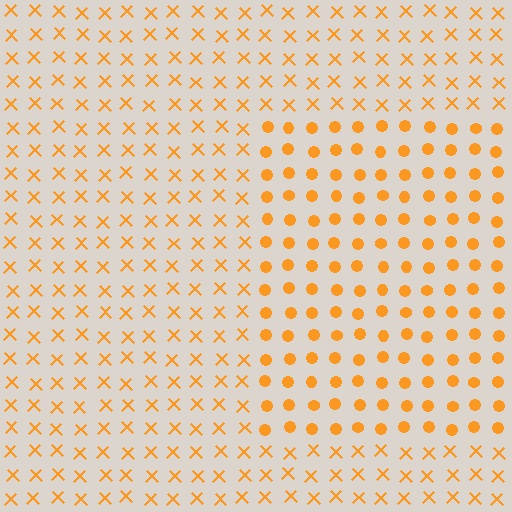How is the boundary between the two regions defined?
The boundary is defined by a change in element shape: circles inside vs. X marks outside. All elements share the same color and spacing.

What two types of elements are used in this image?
The image uses circles inside the rectangle region and X marks outside it.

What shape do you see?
I see a rectangle.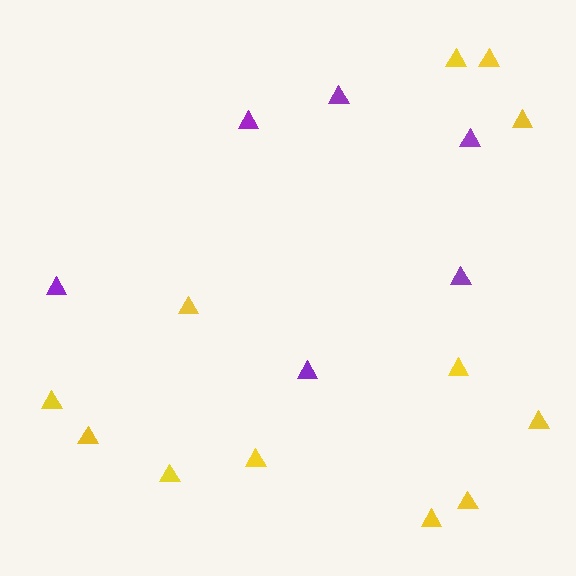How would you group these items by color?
There are 2 groups: one group of yellow triangles (12) and one group of purple triangles (6).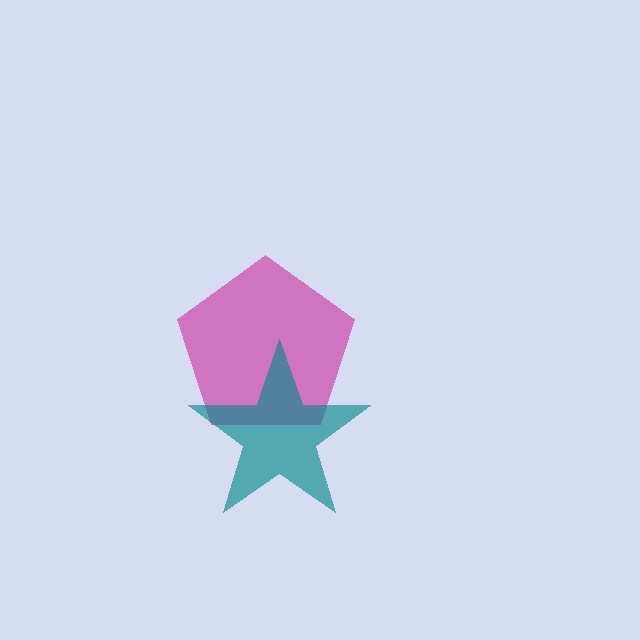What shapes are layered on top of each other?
The layered shapes are: a magenta pentagon, a teal star.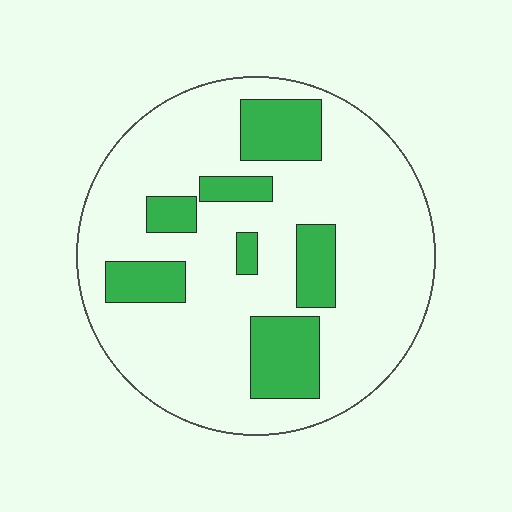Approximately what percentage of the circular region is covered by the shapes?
Approximately 20%.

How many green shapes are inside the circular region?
7.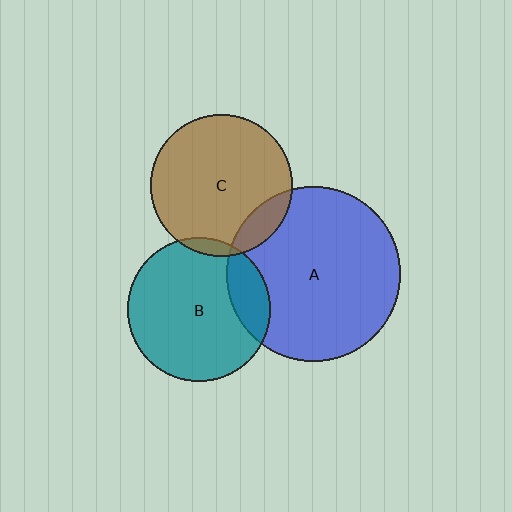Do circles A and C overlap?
Yes.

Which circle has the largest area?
Circle A (blue).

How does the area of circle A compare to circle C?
Approximately 1.5 times.